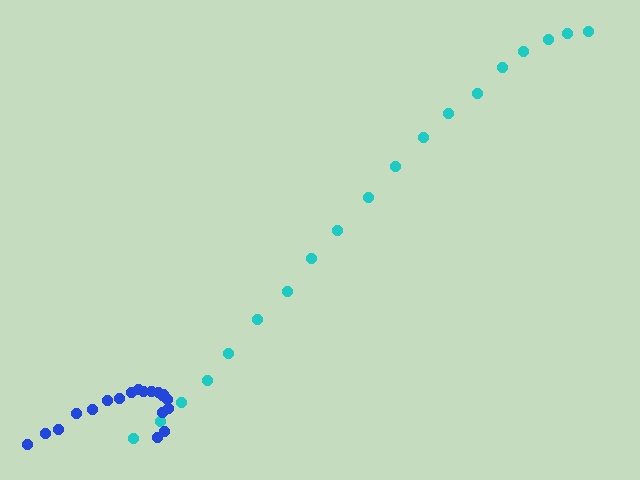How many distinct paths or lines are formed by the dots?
There are 2 distinct paths.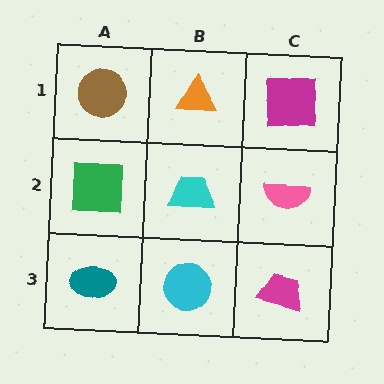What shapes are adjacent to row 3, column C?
A pink semicircle (row 2, column C), a cyan circle (row 3, column B).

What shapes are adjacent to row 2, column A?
A brown circle (row 1, column A), a teal ellipse (row 3, column A), a cyan trapezoid (row 2, column B).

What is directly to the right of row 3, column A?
A cyan circle.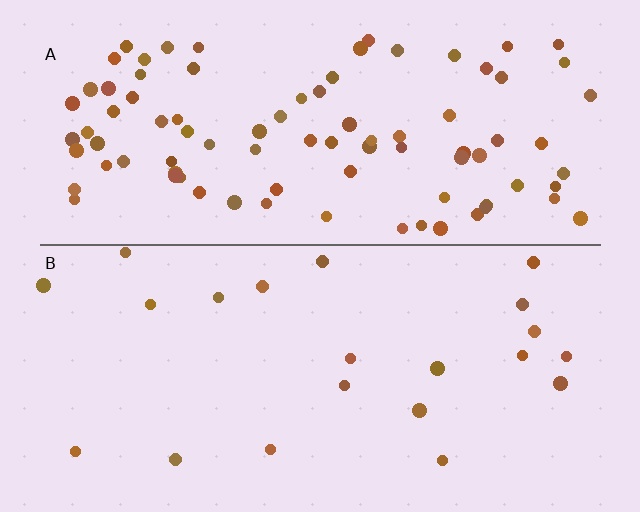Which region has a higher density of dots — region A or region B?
A (the top).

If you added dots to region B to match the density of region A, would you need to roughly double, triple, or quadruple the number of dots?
Approximately quadruple.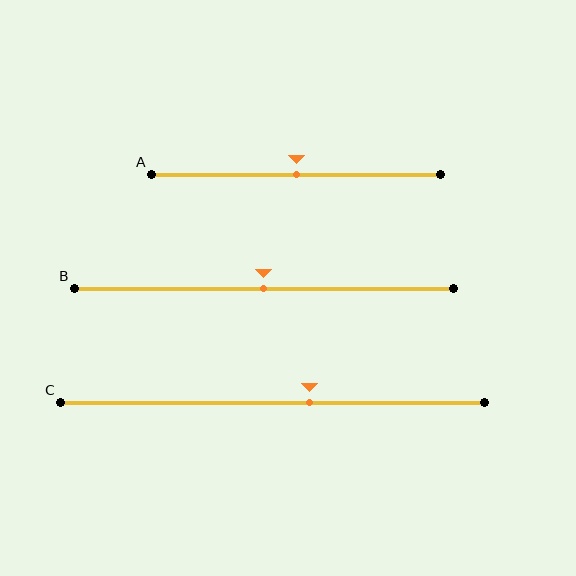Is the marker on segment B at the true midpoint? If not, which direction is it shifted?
Yes, the marker on segment B is at the true midpoint.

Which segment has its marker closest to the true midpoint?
Segment A has its marker closest to the true midpoint.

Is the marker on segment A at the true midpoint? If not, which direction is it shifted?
Yes, the marker on segment A is at the true midpoint.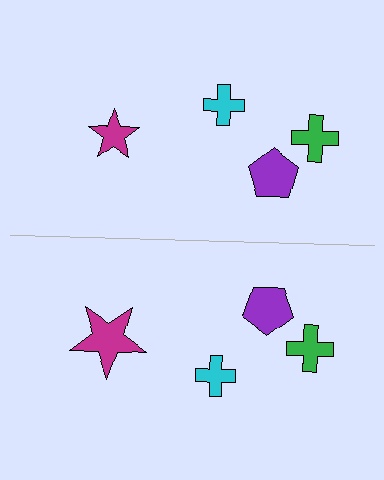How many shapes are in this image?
There are 8 shapes in this image.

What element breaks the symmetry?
The magenta star on the bottom side has a different size than its mirror counterpart.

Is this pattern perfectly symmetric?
No, the pattern is not perfectly symmetric. The magenta star on the bottom side has a different size than its mirror counterpart.